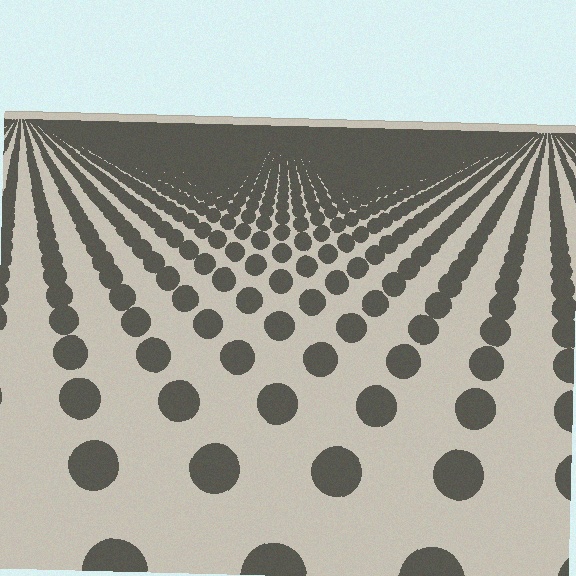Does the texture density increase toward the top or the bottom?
Density increases toward the top.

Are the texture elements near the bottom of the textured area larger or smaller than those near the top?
Larger. Near the bottom, elements are closer to the viewer and appear at a bigger on-screen size.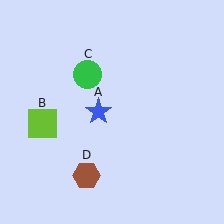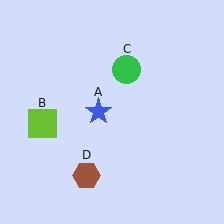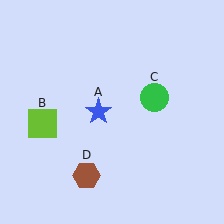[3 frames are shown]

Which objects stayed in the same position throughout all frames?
Blue star (object A) and lime square (object B) and brown hexagon (object D) remained stationary.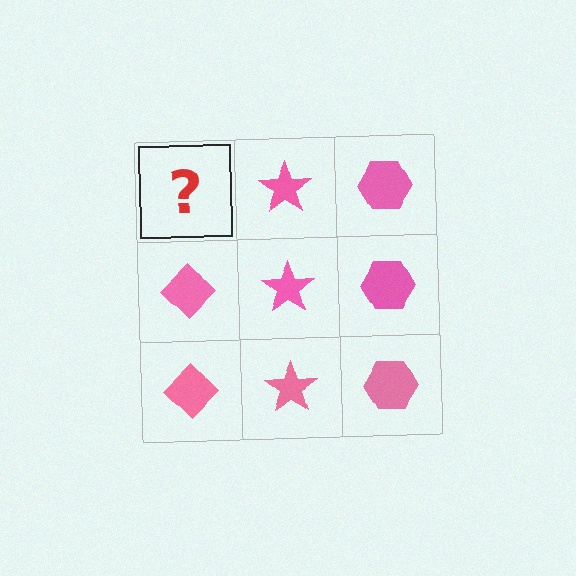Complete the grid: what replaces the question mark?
The question mark should be replaced with a pink diamond.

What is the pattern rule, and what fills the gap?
The rule is that each column has a consistent shape. The gap should be filled with a pink diamond.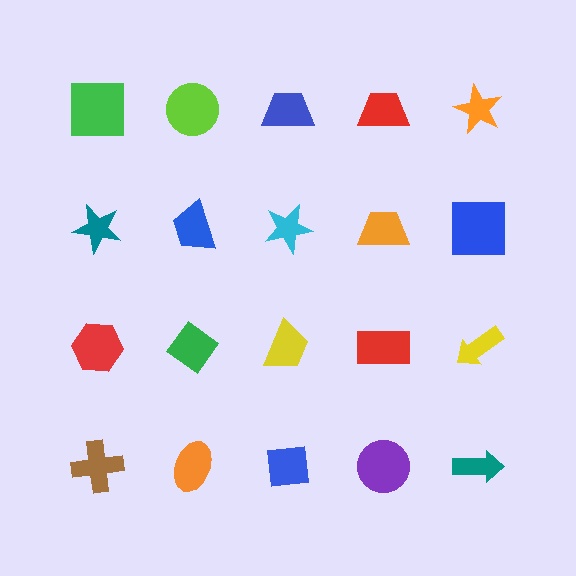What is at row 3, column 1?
A red hexagon.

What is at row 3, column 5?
A yellow arrow.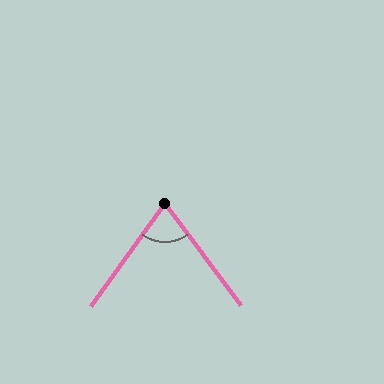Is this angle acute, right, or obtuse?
It is acute.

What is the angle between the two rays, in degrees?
Approximately 73 degrees.